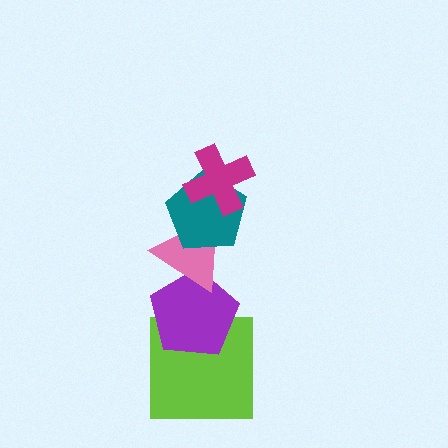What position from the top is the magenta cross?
The magenta cross is 1st from the top.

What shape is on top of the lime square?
The purple pentagon is on top of the lime square.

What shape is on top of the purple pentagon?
The pink triangle is on top of the purple pentagon.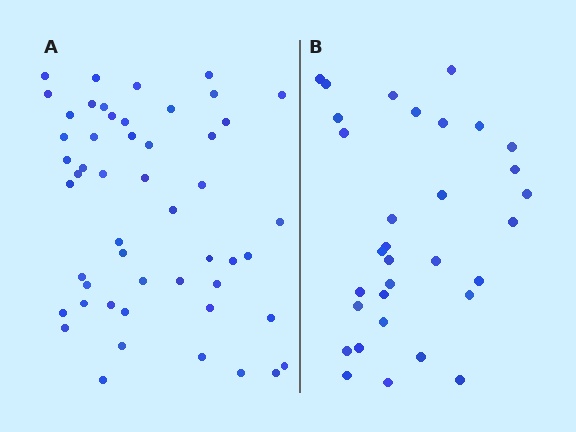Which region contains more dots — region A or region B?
Region A (the left region) has more dots.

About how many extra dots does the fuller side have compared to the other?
Region A has approximately 20 more dots than region B.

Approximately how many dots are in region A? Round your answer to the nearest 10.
About 50 dots. (The exact count is 51, which rounds to 50.)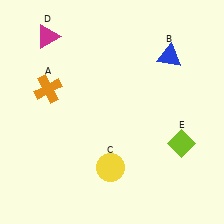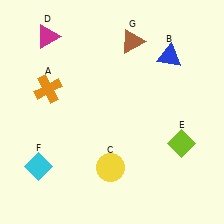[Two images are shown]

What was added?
A cyan diamond (F), a brown triangle (G) were added in Image 2.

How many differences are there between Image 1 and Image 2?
There are 2 differences between the two images.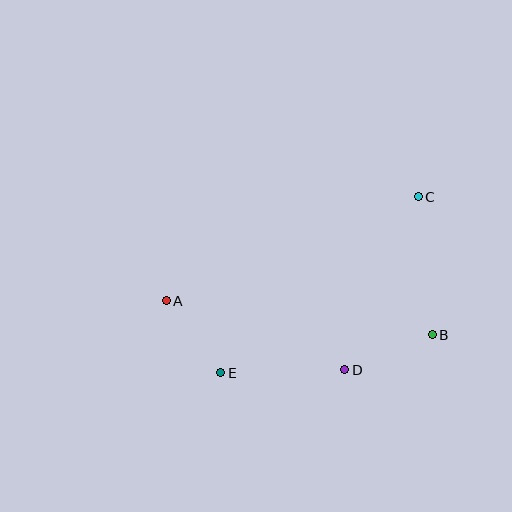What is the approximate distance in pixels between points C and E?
The distance between C and E is approximately 265 pixels.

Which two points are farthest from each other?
Points A and C are farthest from each other.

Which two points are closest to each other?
Points A and E are closest to each other.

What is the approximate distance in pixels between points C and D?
The distance between C and D is approximately 188 pixels.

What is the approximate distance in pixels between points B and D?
The distance between B and D is approximately 94 pixels.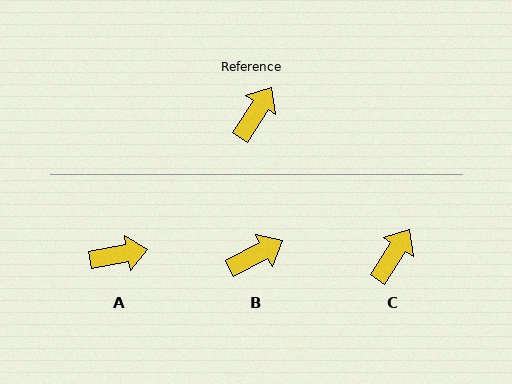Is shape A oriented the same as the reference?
No, it is off by about 47 degrees.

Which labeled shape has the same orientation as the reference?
C.